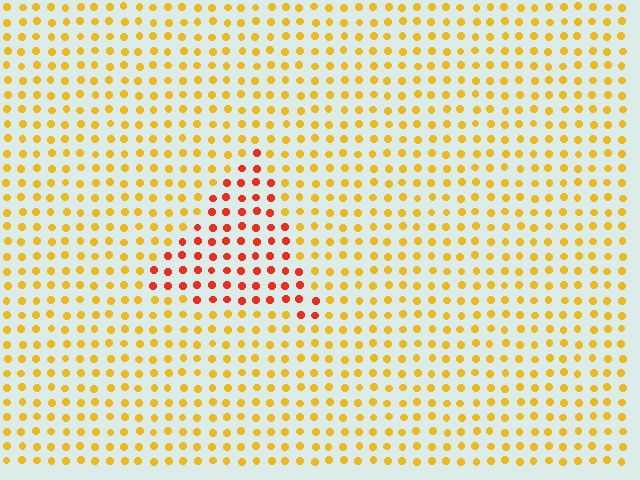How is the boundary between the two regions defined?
The boundary is defined purely by a slight shift in hue (about 41 degrees). Spacing, size, and orientation are identical on both sides.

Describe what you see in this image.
The image is filled with small yellow elements in a uniform arrangement. A triangle-shaped region is visible where the elements are tinted to a slightly different hue, forming a subtle color boundary.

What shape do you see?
I see a triangle.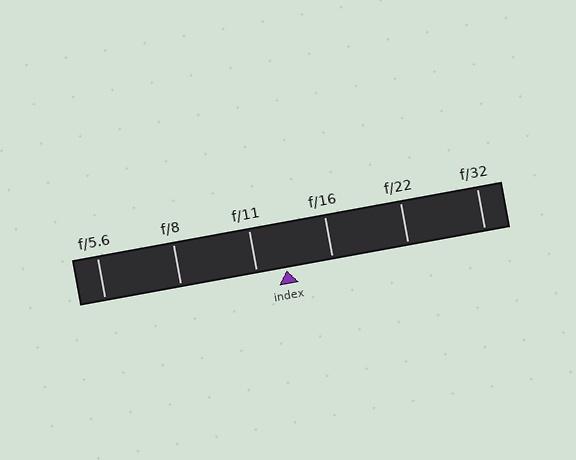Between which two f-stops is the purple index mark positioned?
The index mark is between f/11 and f/16.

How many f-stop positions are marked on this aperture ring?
There are 6 f-stop positions marked.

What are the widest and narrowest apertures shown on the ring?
The widest aperture shown is f/5.6 and the narrowest is f/32.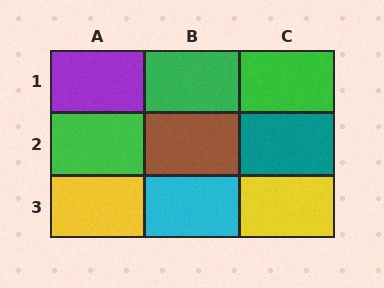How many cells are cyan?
1 cell is cyan.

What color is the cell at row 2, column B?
Brown.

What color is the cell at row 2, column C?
Teal.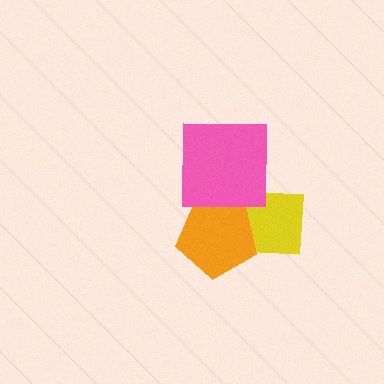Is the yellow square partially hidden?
Yes, it is partially covered by another shape.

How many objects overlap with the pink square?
2 objects overlap with the pink square.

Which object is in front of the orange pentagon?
The pink square is in front of the orange pentagon.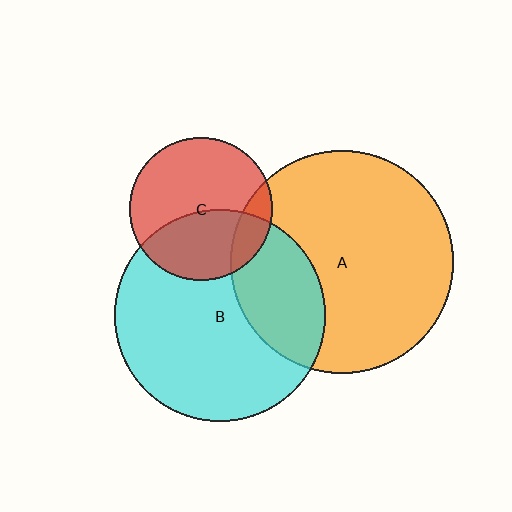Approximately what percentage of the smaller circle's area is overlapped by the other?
Approximately 40%.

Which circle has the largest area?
Circle A (orange).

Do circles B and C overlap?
Yes.